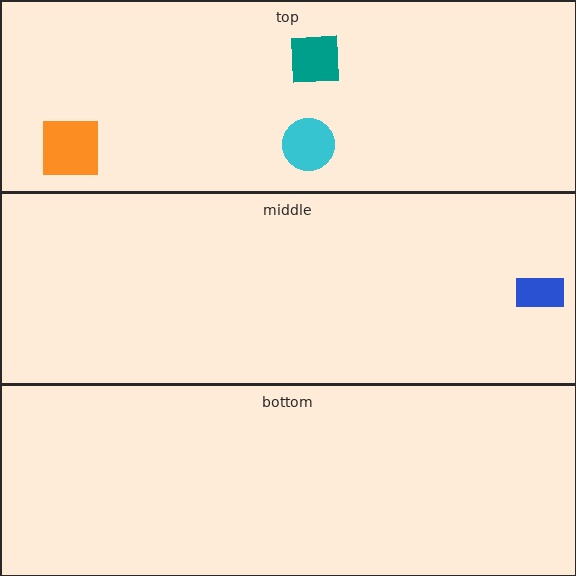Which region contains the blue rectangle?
The middle region.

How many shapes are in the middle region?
1.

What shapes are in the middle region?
The blue rectangle.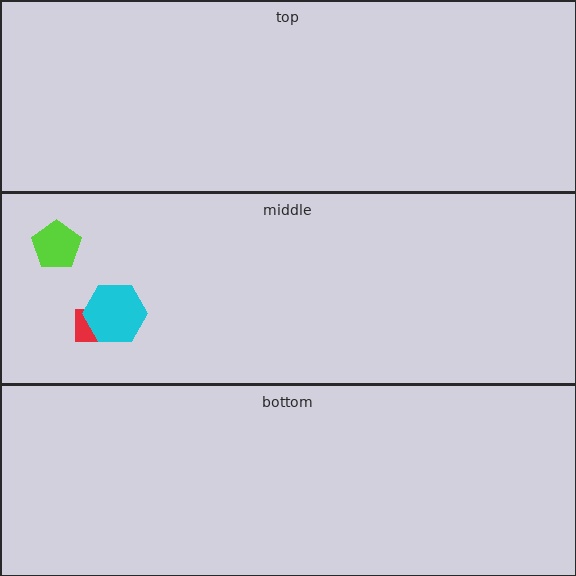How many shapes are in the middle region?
3.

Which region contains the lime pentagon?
The middle region.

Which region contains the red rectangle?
The middle region.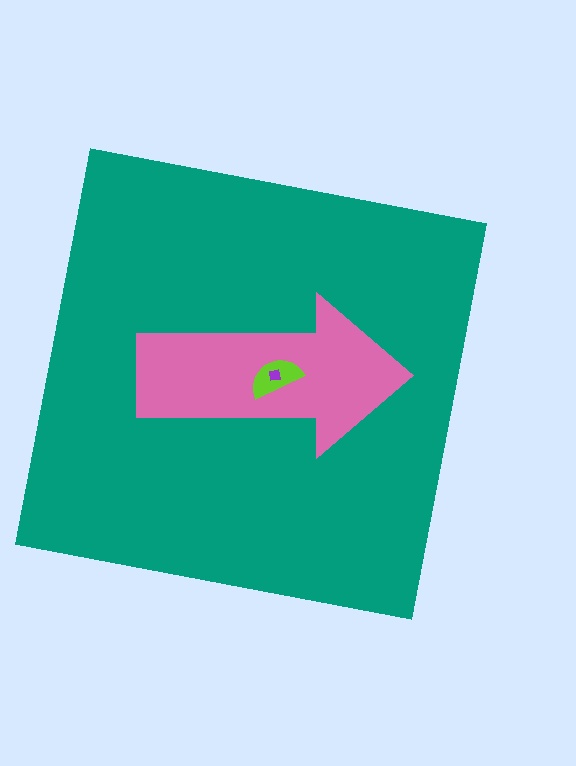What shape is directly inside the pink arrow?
The lime semicircle.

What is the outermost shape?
The teal square.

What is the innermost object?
The purple square.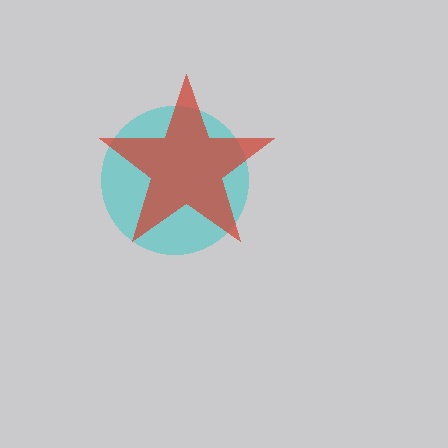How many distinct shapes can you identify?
There are 2 distinct shapes: a cyan circle, a red star.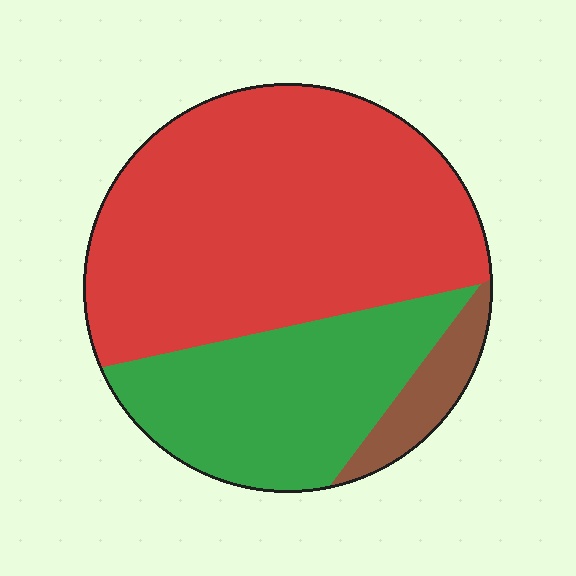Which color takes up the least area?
Brown, at roughly 10%.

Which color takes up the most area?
Red, at roughly 60%.